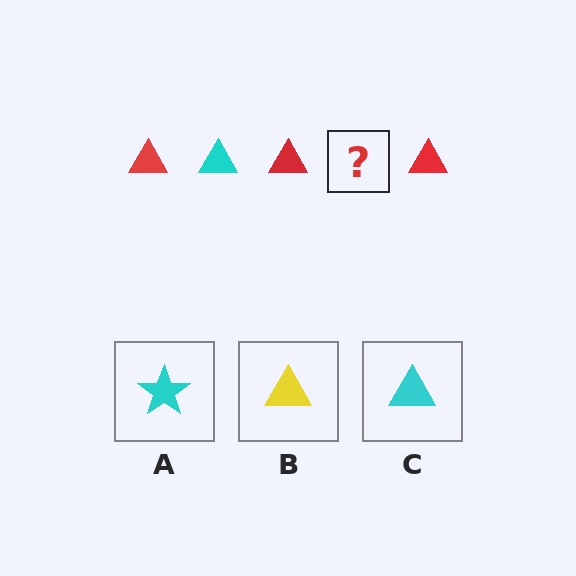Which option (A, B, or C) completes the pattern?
C.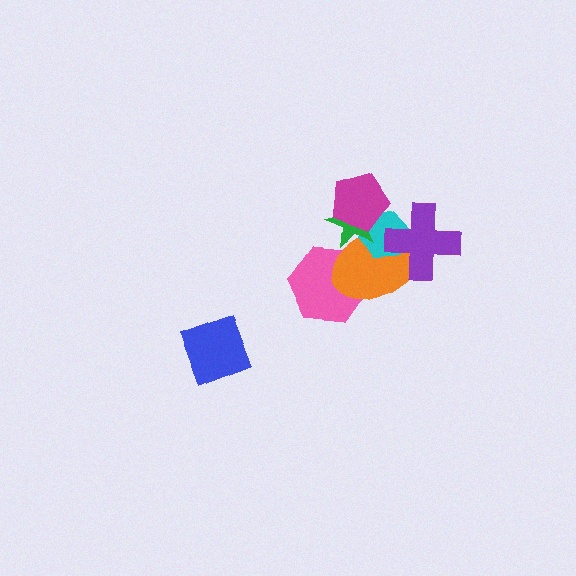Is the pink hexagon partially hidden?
Yes, it is partially covered by another shape.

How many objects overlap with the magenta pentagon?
3 objects overlap with the magenta pentagon.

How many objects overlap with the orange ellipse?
5 objects overlap with the orange ellipse.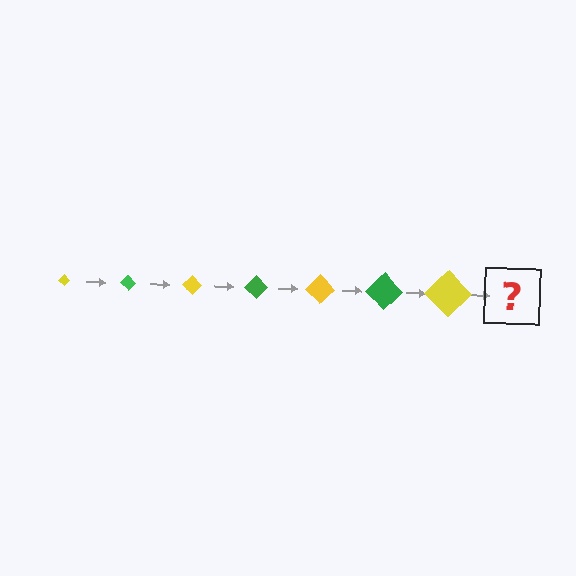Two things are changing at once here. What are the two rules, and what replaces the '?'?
The two rules are that the diamond grows larger each step and the color cycles through yellow and green. The '?' should be a green diamond, larger than the previous one.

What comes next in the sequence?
The next element should be a green diamond, larger than the previous one.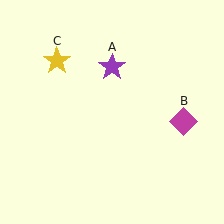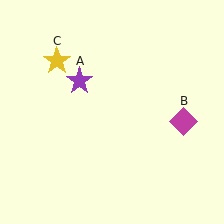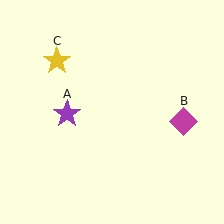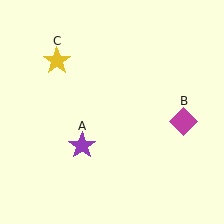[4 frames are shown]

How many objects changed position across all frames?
1 object changed position: purple star (object A).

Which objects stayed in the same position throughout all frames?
Magenta diamond (object B) and yellow star (object C) remained stationary.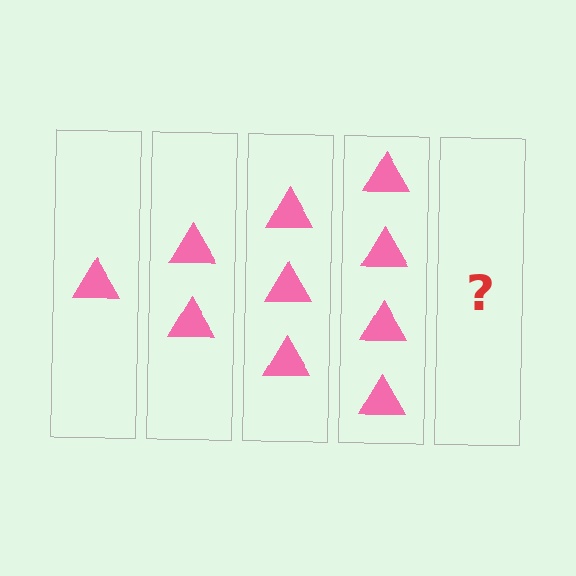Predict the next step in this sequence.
The next step is 5 triangles.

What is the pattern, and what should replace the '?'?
The pattern is that each step adds one more triangle. The '?' should be 5 triangles.